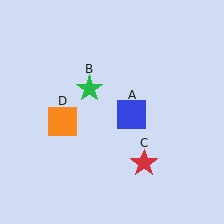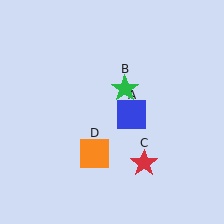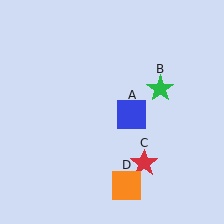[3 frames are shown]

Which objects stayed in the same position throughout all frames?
Blue square (object A) and red star (object C) remained stationary.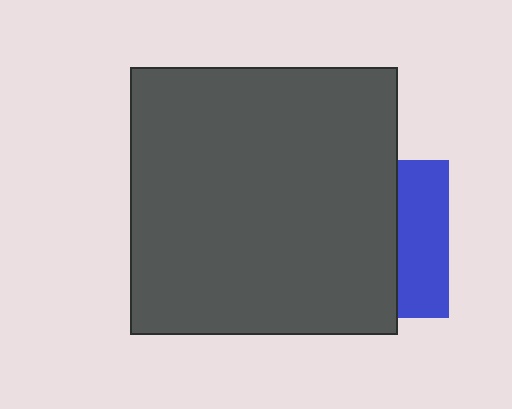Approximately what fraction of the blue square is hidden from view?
Roughly 67% of the blue square is hidden behind the dark gray square.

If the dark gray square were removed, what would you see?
You would see the complete blue square.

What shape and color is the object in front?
The object in front is a dark gray square.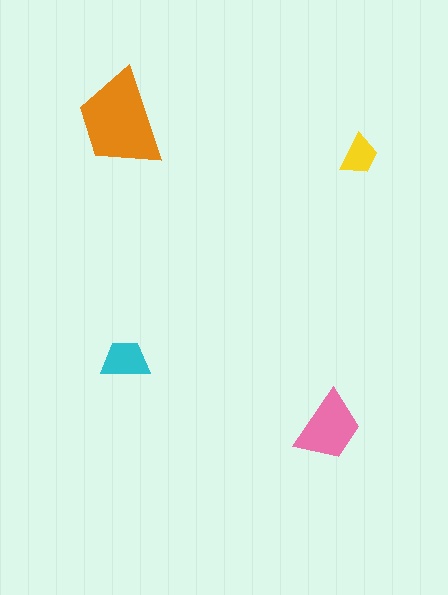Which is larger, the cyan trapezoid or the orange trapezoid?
The orange one.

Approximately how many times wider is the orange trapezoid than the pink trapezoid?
About 1.5 times wider.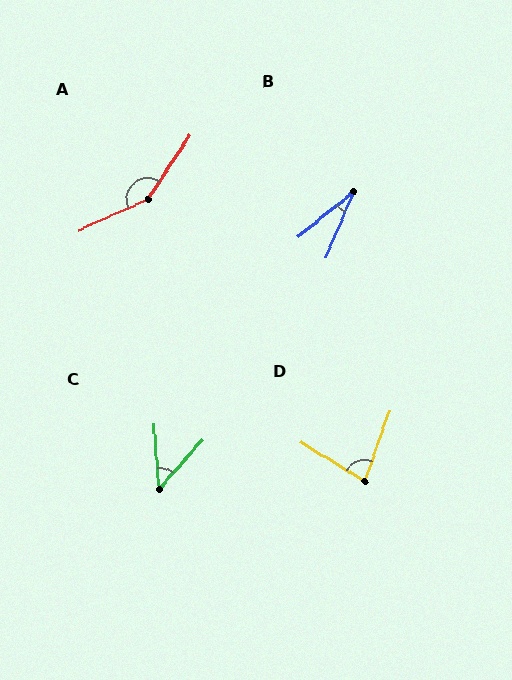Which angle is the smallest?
B, at approximately 28 degrees.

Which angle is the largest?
A, at approximately 147 degrees.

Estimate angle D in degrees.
Approximately 78 degrees.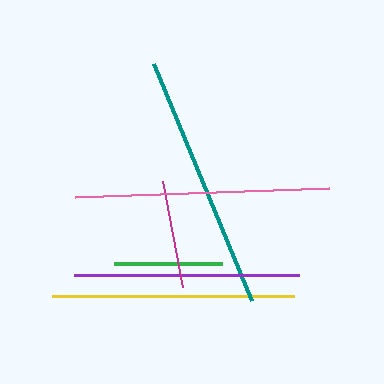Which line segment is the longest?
The teal line is the longest at approximately 256 pixels.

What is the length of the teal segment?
The teal segment is approximately 256 pixels long.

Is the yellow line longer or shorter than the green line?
The yellow line is longer than the green line.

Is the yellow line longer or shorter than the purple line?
The yellow line is longer than the purple line.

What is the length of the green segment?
The green segment is approximately 108 pixels long.